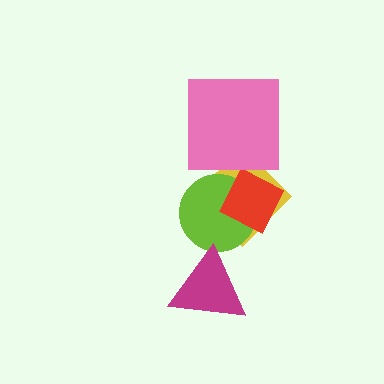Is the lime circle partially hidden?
Yes, it is partially covered by another shape.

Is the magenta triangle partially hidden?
No, no other shape covers it.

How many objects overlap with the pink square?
1 object overlaps with the pink square.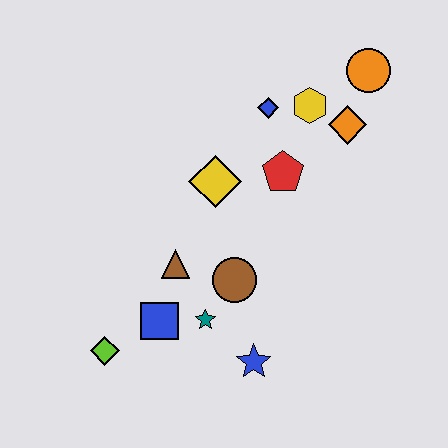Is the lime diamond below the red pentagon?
Yes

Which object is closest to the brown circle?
The teal star is closest to the brown circle.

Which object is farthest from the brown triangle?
The orange circle is farthest from the brown triangle.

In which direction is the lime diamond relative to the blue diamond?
The lime diamond is below the blue diamond.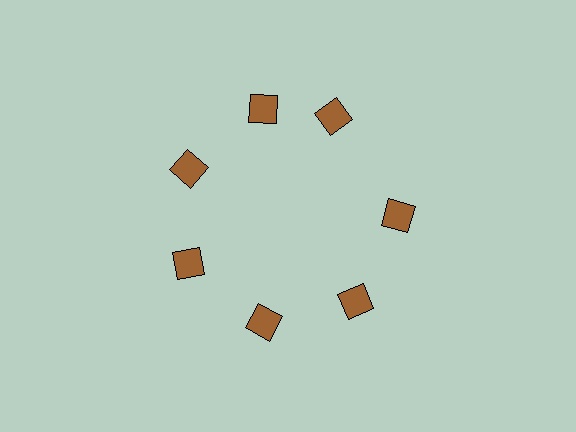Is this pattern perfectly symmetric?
No. The 7 brown squares are arranged in a ring, but one element near the 1 o'clock position is rotated out of alignment along the ring, breaking the 7-fold rotational symmetry.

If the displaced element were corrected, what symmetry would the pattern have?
It would have 7-fold rotational symmetry — the pattern would map onto itself every 51 degrees.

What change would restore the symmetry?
The symmetry would be restored by rotating it back into even spacing with its neighbors so that all 7 squares sit at equal angles and equal distance from the center.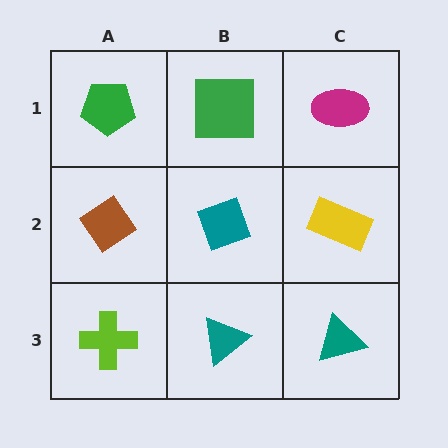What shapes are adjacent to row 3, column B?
A teal diamond (row 2, column B), a lime cross (row 3, column A), a teal triangle (row 3, column C).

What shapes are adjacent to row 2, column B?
A green square (row 1, column B), a teal triangle (row 3, column B), a brown diamond (row 2, column A), a yellow rectangle (row 2, column C).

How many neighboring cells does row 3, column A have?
2.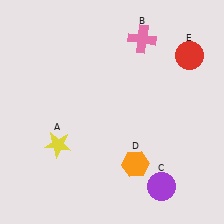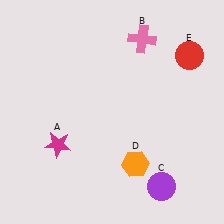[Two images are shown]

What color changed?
The star (A) changed from yellow in Image 1 to magenta in Image 2.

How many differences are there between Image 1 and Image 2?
There is 1 difference between the two images.